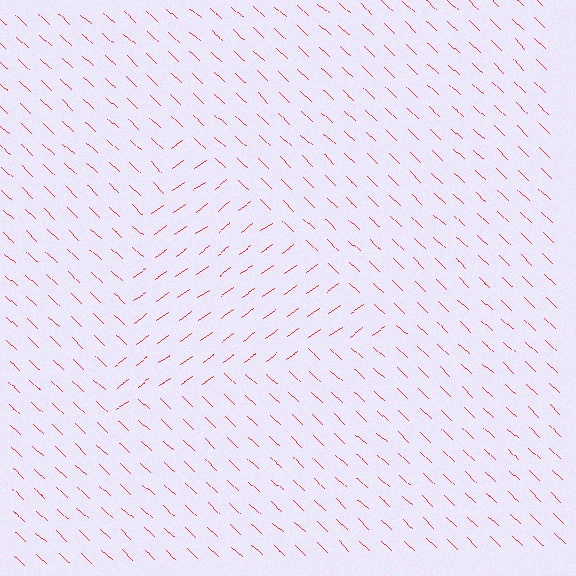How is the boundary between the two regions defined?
The boundary is defined purely by a change in line orientation (approximately 79 degrees difference). All lines are the same color and thickness.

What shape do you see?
I see a triangle.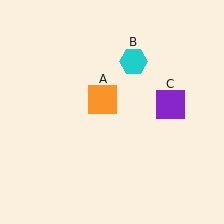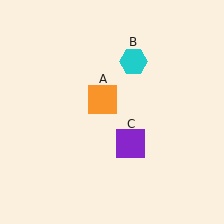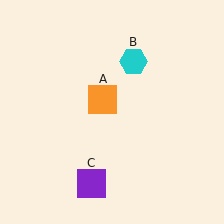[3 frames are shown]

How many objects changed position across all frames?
1 object changed position: purple square (object C).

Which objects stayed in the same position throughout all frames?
Orange square (object A) and cyan hexagon (object B) remained stationary.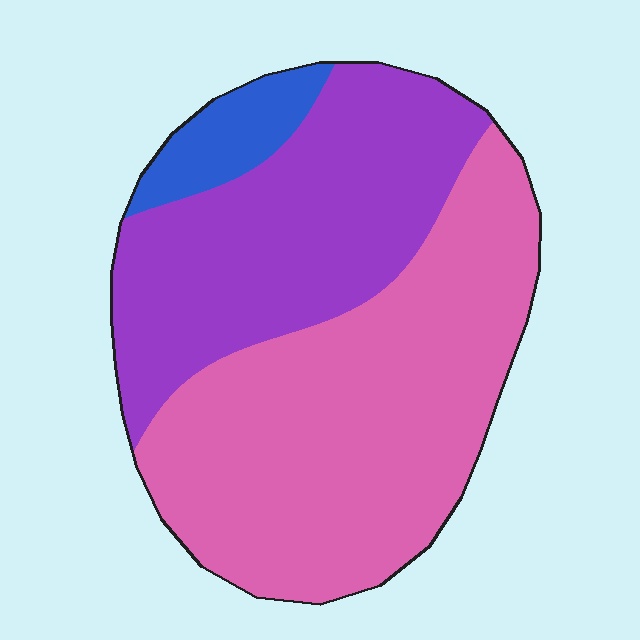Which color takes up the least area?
Blue, at roughly 5%.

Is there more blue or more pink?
Pink.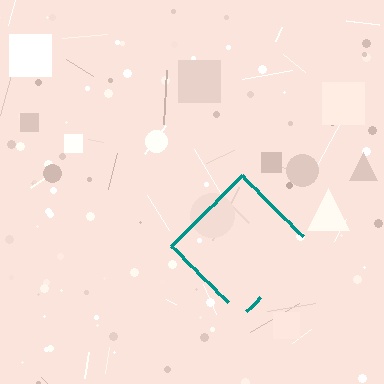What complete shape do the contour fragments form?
The contour fragments form a diamond.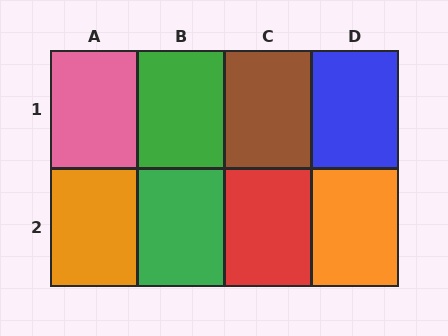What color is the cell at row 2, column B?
Green.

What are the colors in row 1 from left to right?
Pink, green, brown, blue.